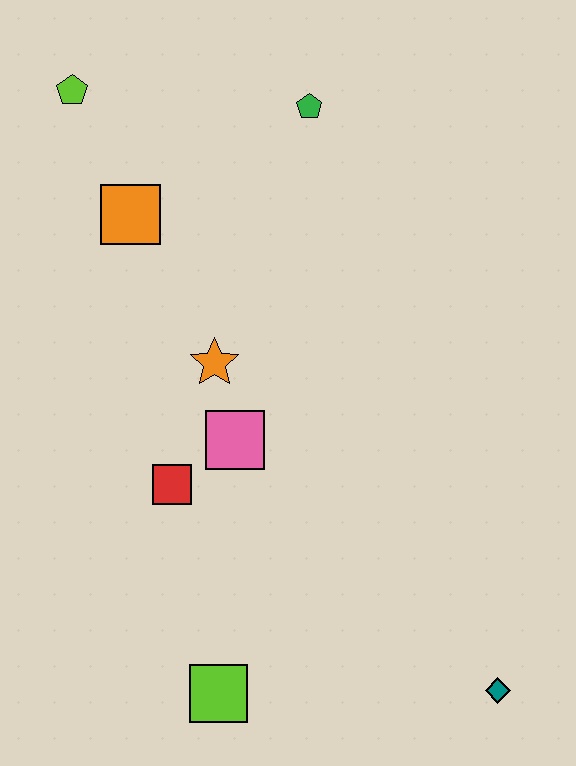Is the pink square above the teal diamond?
Yes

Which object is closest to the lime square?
The red square is closest to the lime square.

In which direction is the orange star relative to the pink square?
The orange star is above the pink square.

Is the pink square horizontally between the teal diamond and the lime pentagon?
Yes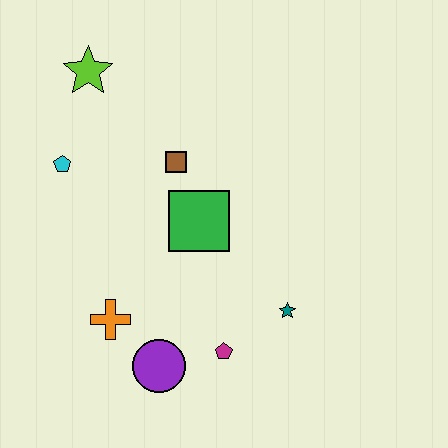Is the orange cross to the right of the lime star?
Yes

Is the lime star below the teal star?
No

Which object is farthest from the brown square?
The purple circle is farthest from the brown square.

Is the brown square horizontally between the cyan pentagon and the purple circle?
No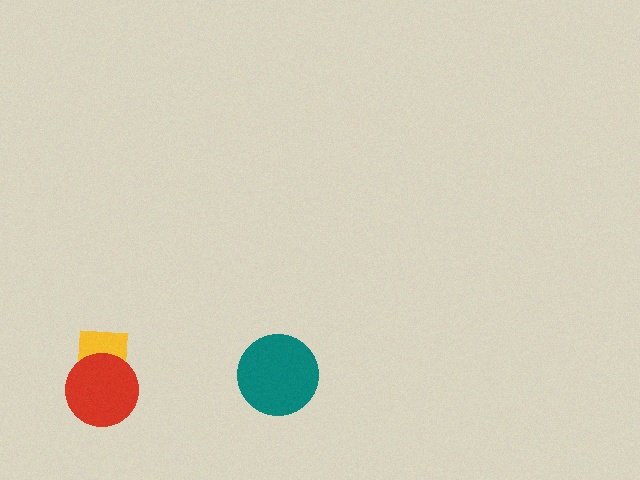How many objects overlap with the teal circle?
0 objects overlap with the teal circle.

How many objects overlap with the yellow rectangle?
1 object overlaps with the yellow rectangle.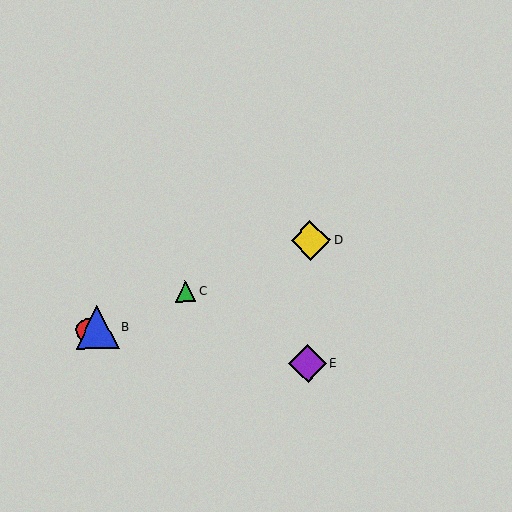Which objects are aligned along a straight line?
Objects A, B, C, D are aligned along a straight line.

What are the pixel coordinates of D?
Object D is at (311, 241).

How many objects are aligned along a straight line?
4 objects (A, B, C, D) are aligned along a straight line.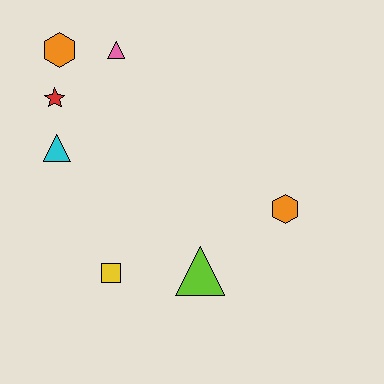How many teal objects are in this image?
There are no teal objects.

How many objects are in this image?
There are 7 objects.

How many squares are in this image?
There is 1 square.